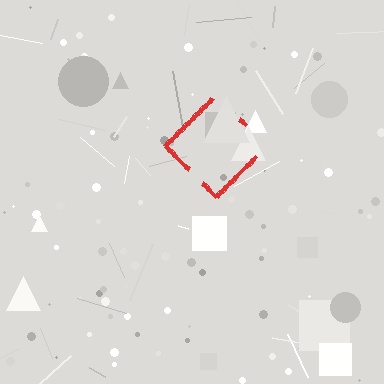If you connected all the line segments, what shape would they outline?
They would outline a diamond.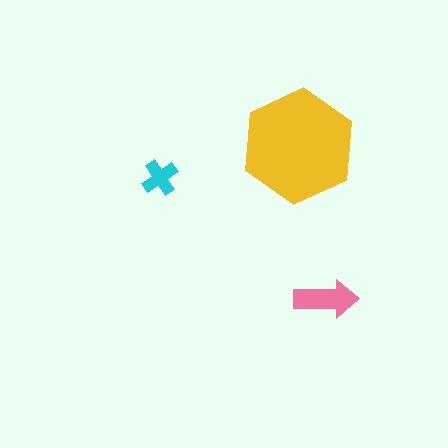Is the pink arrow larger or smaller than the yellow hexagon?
Smaller.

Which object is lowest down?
The pink arrow is bottommost.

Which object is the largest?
The yellow hexagon.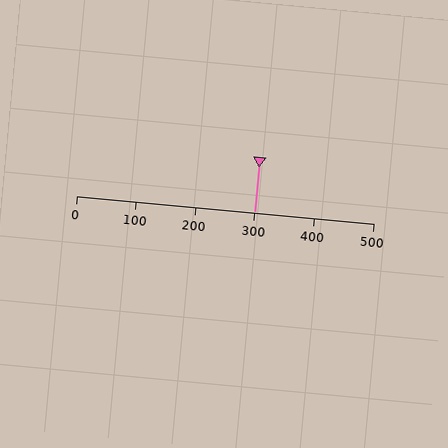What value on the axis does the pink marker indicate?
The marker indicates approximately 300.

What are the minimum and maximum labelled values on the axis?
The axis runs from 0 to 500.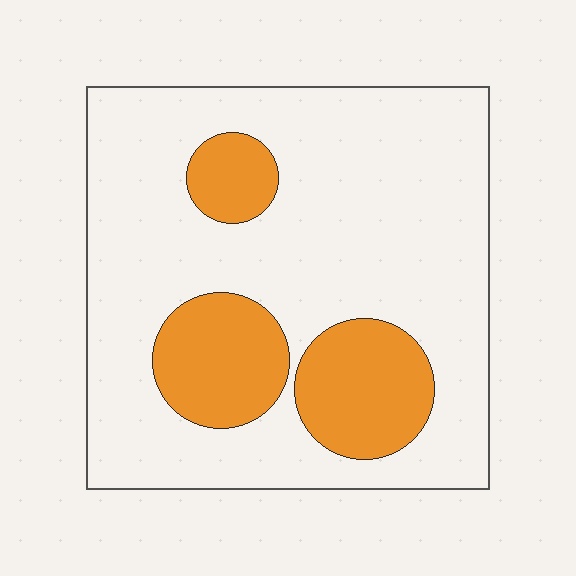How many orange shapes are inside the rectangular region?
3.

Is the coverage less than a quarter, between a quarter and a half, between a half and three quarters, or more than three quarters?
Less than a quarter.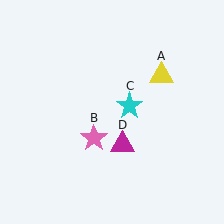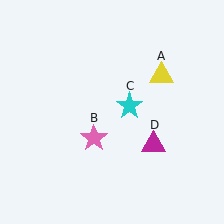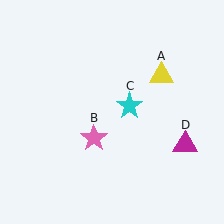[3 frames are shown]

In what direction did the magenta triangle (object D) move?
The magenta triangle (object D) moved right.